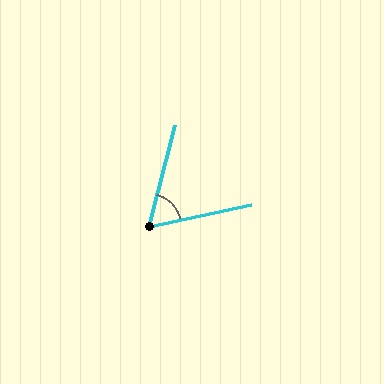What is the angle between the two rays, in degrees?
Approximately 63 degrees.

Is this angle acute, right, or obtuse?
It is acute.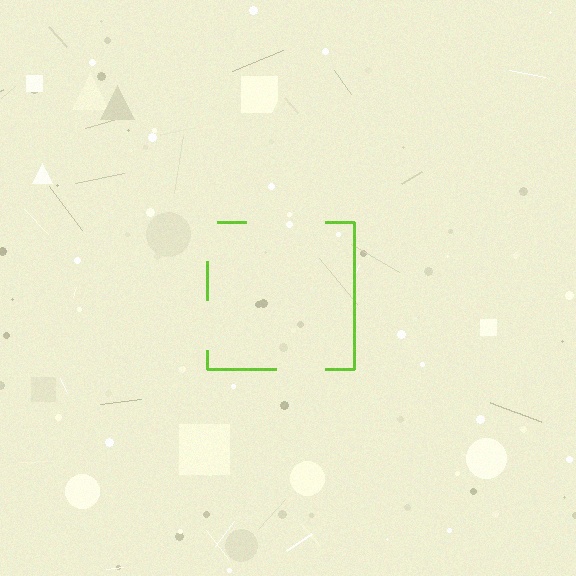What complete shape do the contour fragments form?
The contour fragments form a square.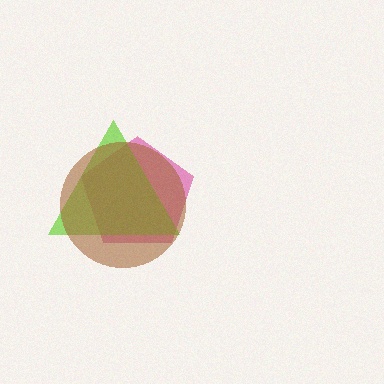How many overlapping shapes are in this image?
There are 3 overlapping shapes in the image.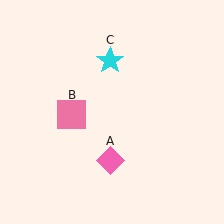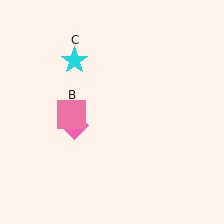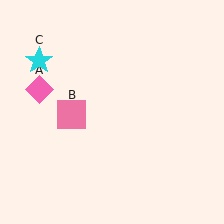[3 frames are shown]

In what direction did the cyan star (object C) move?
The cyan star (object C) moved left.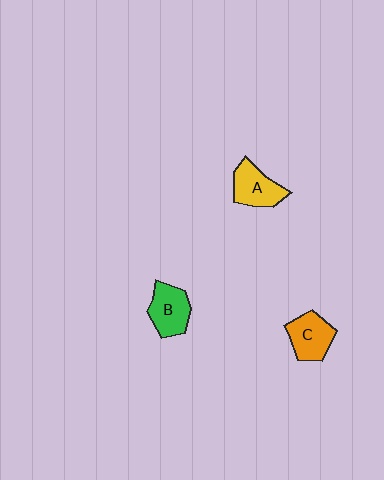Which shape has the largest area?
Shape B (green).